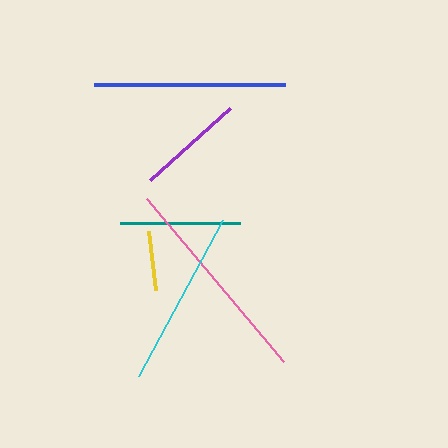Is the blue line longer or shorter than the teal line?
The blue line is longer than the teal line.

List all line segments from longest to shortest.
From longest to shortest: pink, blue, cyan, teal, purple, yellow.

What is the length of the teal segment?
The teal segment is approximately 121 pixels long.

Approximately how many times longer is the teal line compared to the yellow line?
The teal line is approximately 2.0 times the length of the yellow line.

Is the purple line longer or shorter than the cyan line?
The cyan line is longer than the purple line.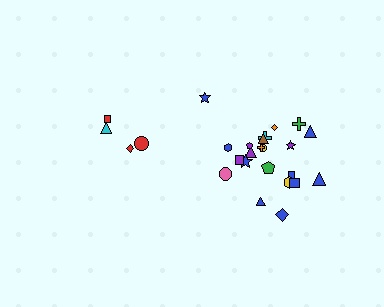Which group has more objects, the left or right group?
The right group.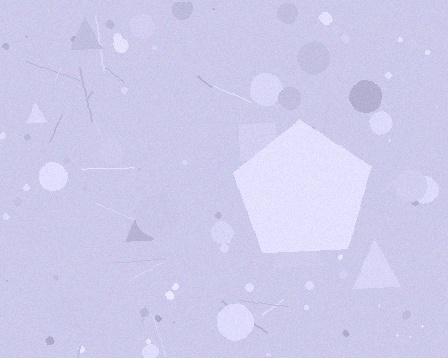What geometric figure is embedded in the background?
A pentagon is embedded in the background.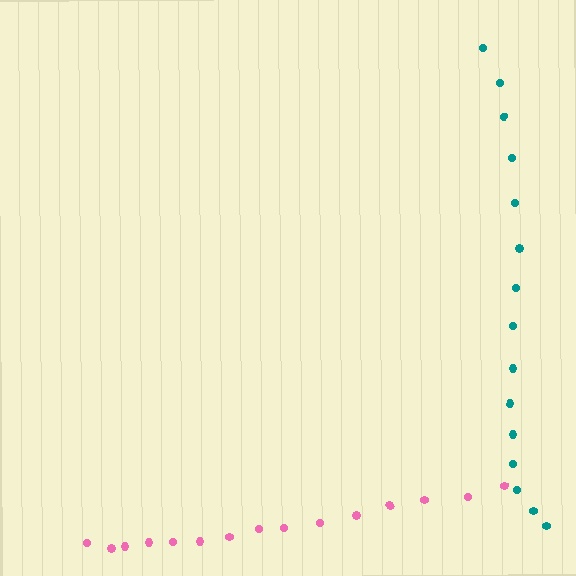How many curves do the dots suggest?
There are 2 distinct paths.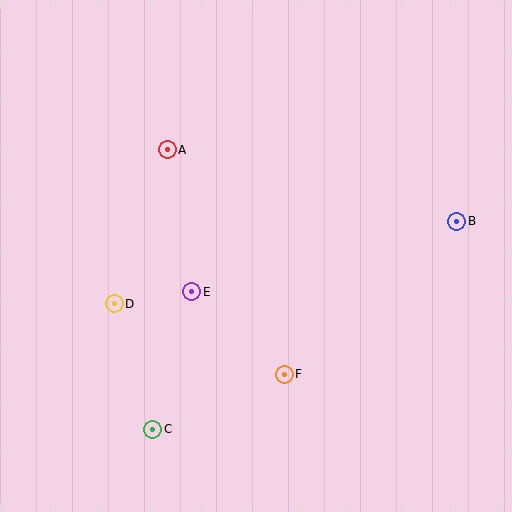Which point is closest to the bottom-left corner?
Point C is closest to the bottom-left corner.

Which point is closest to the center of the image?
Point E at (192, 292) is closest to the center.